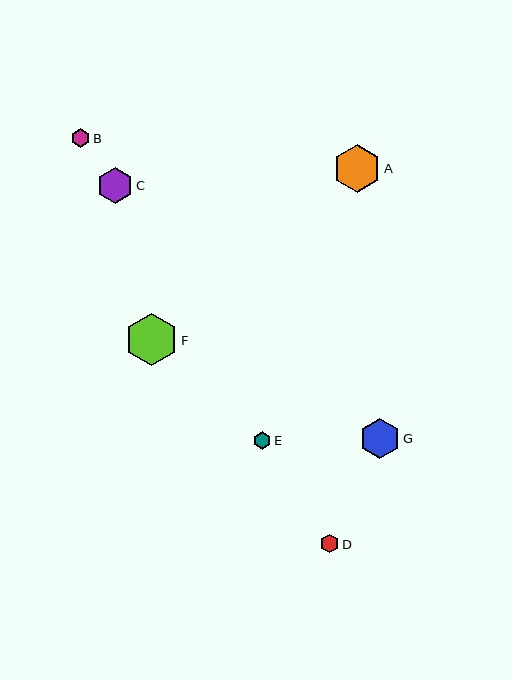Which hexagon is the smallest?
Hexagon E is the smallest with a size of approximately 17 pixels.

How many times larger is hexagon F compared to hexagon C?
Hexagon F is approximately 1.4 times the size of hexagon C.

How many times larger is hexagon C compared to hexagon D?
Hexagon C is approximately 2.0 times the size of hexagon D.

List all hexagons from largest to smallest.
From largest to smallest: F, A, G, C, B, D, E.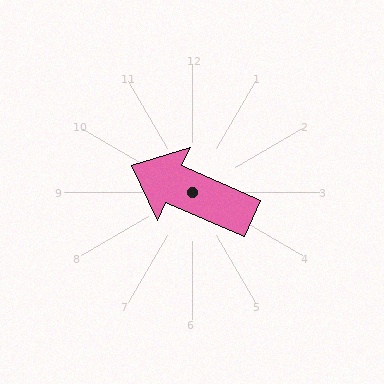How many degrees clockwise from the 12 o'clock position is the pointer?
Approximately 294 degrees.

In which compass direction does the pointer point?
Northwest.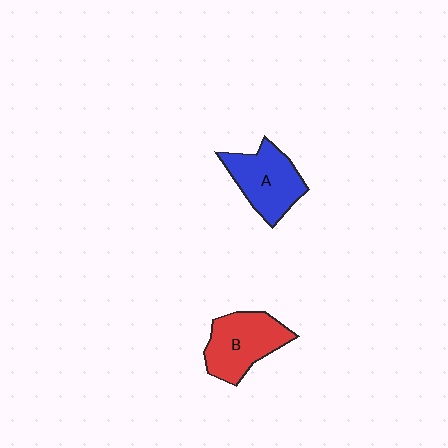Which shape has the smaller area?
Shape A (blue).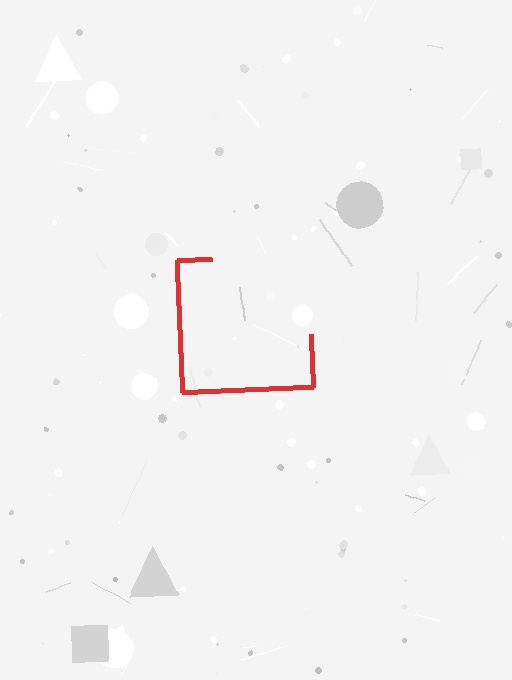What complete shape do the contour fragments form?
The contour fragments form a square.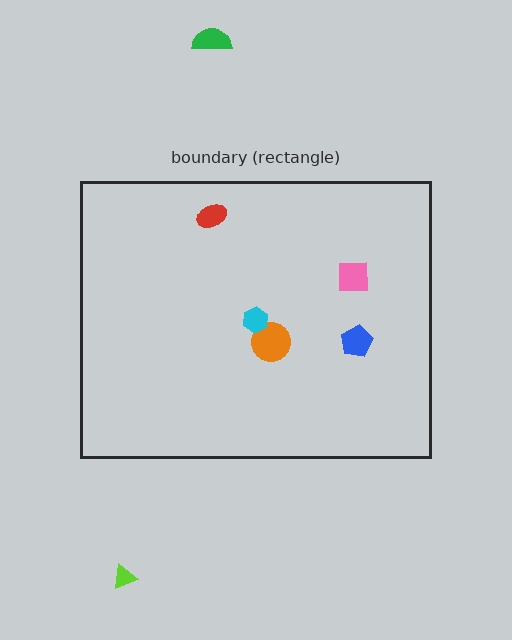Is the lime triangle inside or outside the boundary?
Outside.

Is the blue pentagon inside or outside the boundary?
Inside.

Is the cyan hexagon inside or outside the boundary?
Inside.